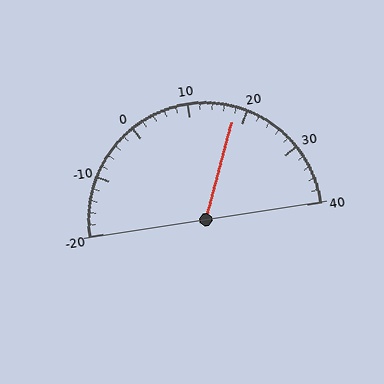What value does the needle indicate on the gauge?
The needle indicates approximately 18.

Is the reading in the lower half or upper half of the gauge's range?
The reading is in the upper half of the range (-20 to 40).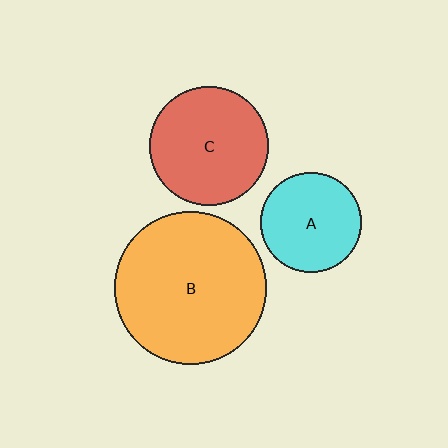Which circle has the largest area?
Circle B (orange).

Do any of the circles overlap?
No, none of the circles overlap.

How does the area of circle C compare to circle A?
Approximately 1.4 times.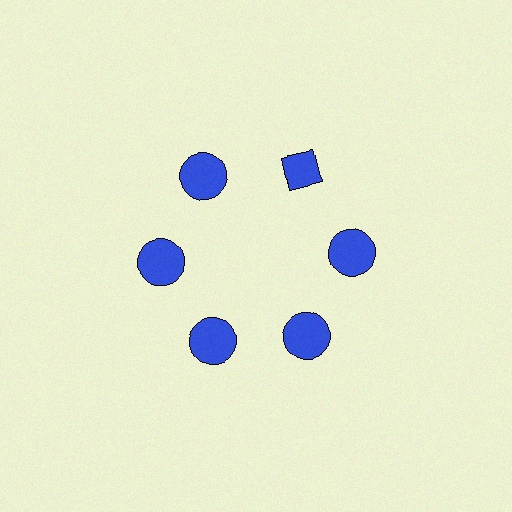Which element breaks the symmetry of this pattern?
The blue diamond at roughly the 1 o'clock position breaks the symmetry. All other shapes are blue circles.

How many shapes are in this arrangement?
There are 6 shapes arranged in a ring pattern.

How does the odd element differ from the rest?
It has a different shape: diamond instead of circle.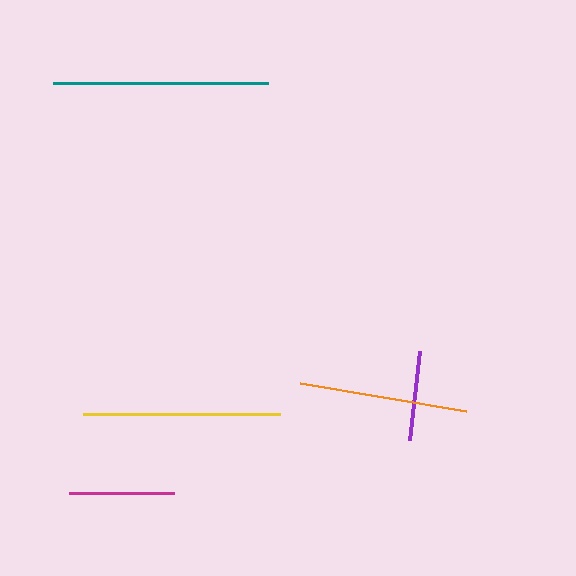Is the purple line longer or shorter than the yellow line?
The yellow line is longer than the purple line.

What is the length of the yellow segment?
The yellow segment is approximately 196 pixels long.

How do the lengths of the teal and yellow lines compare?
The teal and yellow lines are approximately the same length.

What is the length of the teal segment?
The teal segment is approximately 215 pixels long.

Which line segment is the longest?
The teal line is the longest at approximately 215 pixels.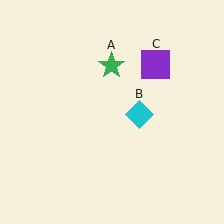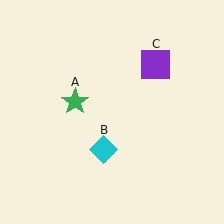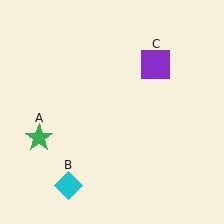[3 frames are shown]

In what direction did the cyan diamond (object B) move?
The cyan diamond (object B) moved down and to the left.